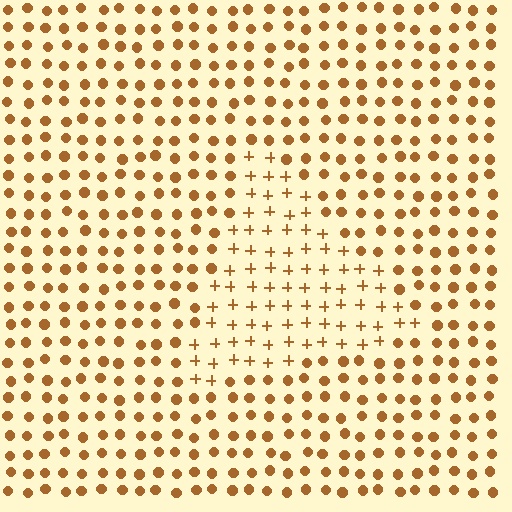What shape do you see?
I see a triangle.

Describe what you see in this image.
The image is filled with small brown elements arranged in a uniform grid. A triangle-shaped region contains plus signs, while the surrounding area contains circles. The boundary is defined purely by the change in element shape.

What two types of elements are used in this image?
The image uses plus signs inside the triangle region and circles outside it.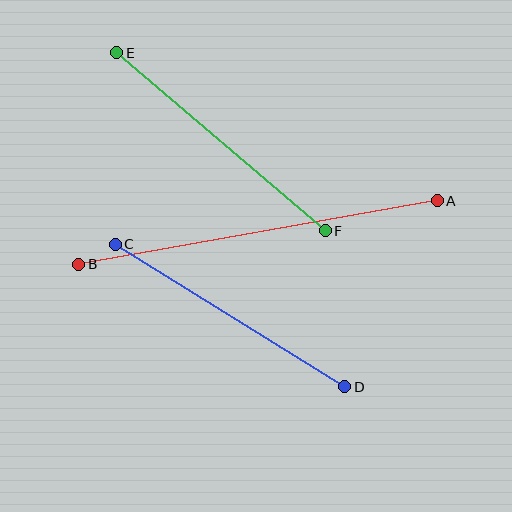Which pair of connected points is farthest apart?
Points A and B are farthest apart.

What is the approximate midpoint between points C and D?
The midpoint is at approximately (230, 316) pixels.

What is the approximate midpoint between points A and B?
The midpoint is at approximately (258, 232) pixels.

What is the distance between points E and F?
The distance is approximately 274 pixels.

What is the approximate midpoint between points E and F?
The midpoint is at approximately (221, 142) pixels.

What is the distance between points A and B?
The distance is approximately 364 pixels.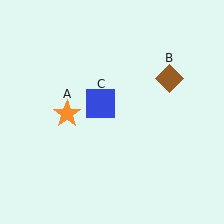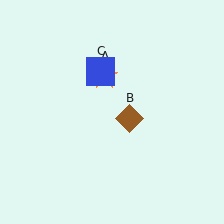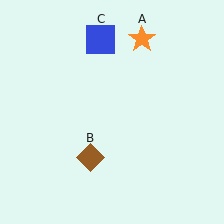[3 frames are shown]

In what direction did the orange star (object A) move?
The orange star (object A) moved up and to the right.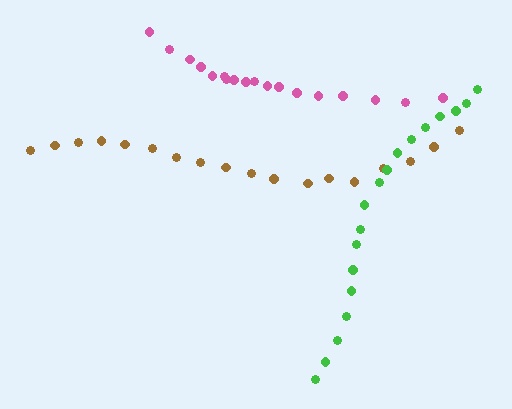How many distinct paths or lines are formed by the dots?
There are 3 distinct paths.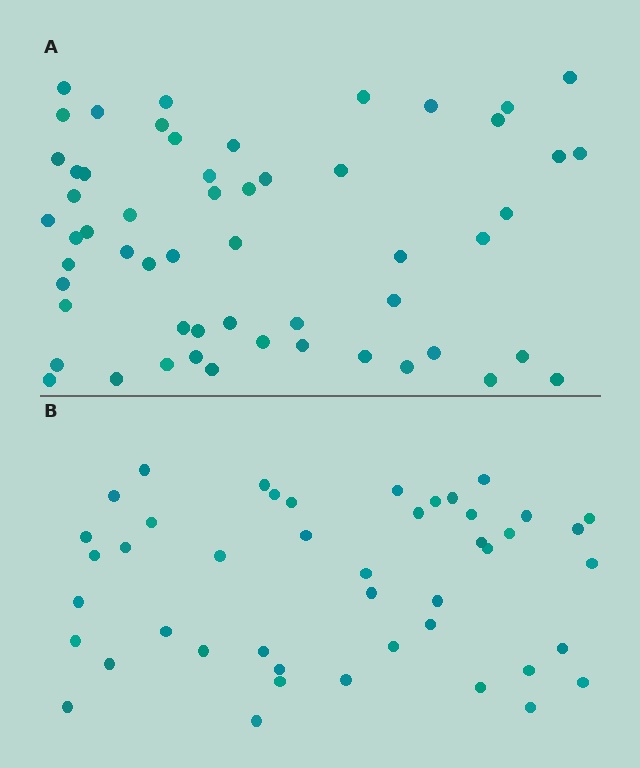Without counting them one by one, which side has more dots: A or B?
Region A (the top region) has more dots.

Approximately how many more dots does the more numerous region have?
Region A has roughly 12 or so more dots than region B.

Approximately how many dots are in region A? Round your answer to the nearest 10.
About 60 dots. (The exact count is 56, which rounds to 60.)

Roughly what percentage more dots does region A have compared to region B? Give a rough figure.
About 25% more.